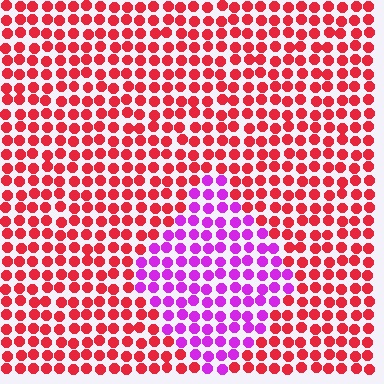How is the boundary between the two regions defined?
The boundary is defined purely by a slight shift in hue (about 59 degrees). Spacing, size, and orientation are identical on both sides.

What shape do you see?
I see a diamond.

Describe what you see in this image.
The image is filled with small red elements in a uniform arrangement. A diamond-shaped region is visible where the elements are tinted to a slightly different hue, forming a subtle color boundary.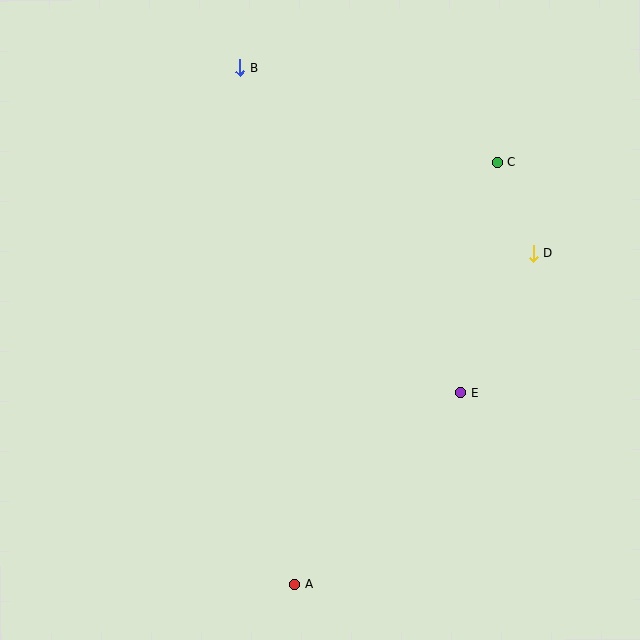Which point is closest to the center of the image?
Point E at (461, 393) is closest to the center.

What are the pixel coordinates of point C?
Point C is at (497, 162).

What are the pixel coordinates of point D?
Point D is at (533, 253).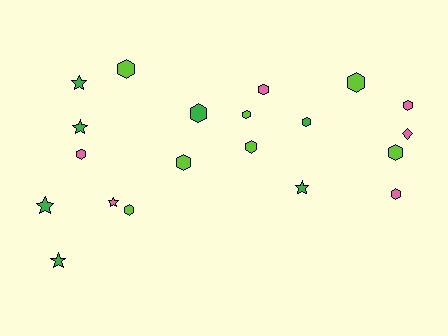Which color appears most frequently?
Lime, with 7 objects.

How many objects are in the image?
There are 20 objects.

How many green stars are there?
There are 5 green stars.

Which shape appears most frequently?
Hexagon, with 13 objects.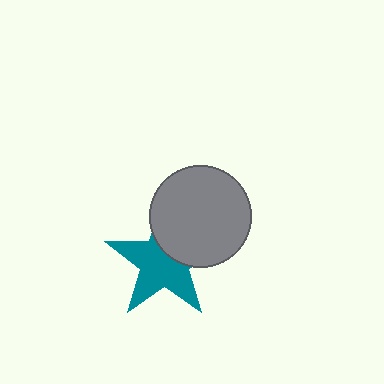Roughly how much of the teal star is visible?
About half of it is visible (roughly 64%).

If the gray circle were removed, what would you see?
You would see the complete teal star.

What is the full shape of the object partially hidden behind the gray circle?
The partially hidden object is a teal star.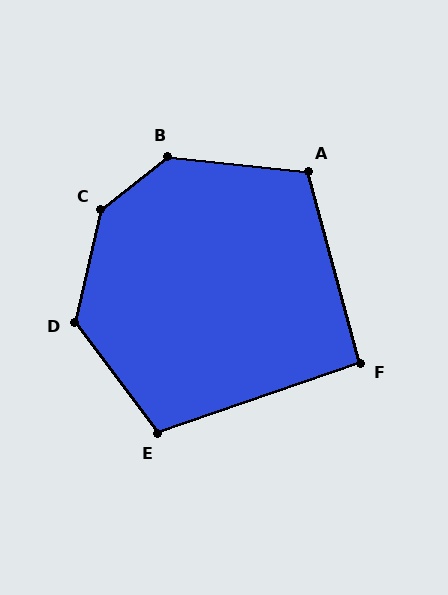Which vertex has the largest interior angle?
C, at approximately 141 degrees.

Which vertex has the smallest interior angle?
F, at approximately 94 degrees.